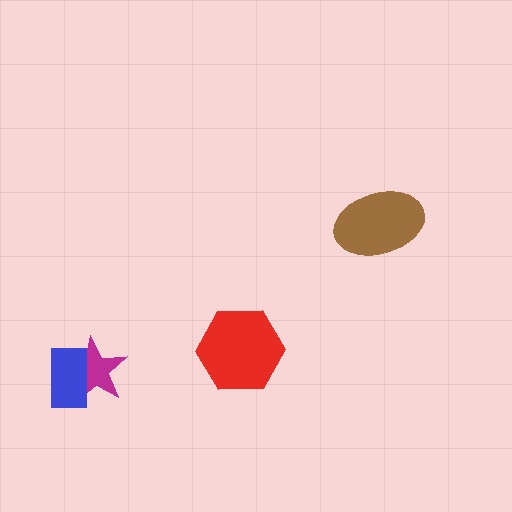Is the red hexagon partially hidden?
No, no other shape covers it.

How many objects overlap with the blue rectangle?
1 object overlaps with the blue rectangle.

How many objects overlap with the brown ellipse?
0 objects overlap with the brown ellipse.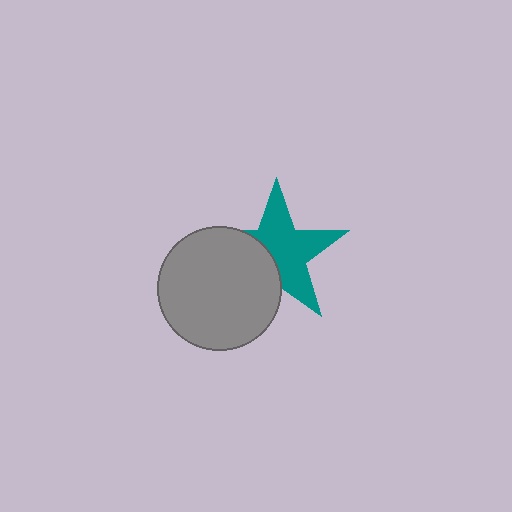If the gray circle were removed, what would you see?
You would see the complete teal star.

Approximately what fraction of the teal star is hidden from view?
Roughly 38% of the teal star is hidden behind the gray circle.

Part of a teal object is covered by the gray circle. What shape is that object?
It is a star.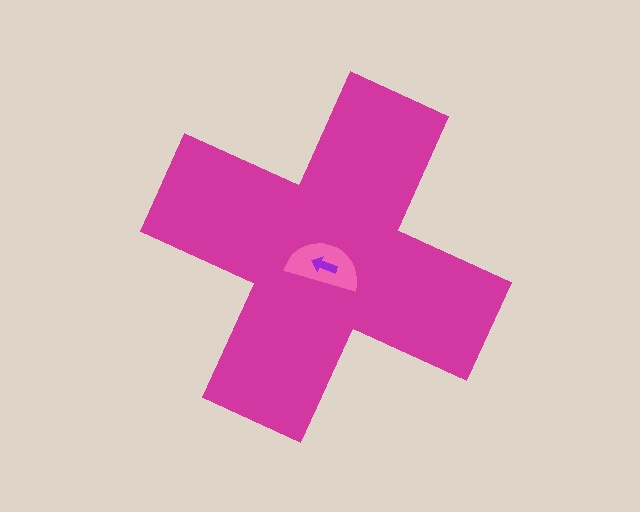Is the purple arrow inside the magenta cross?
Yes.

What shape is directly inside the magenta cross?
The pink semicircle.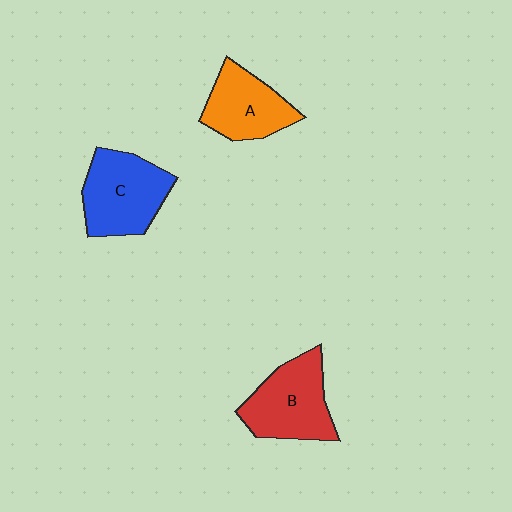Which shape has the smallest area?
Shape A (orange).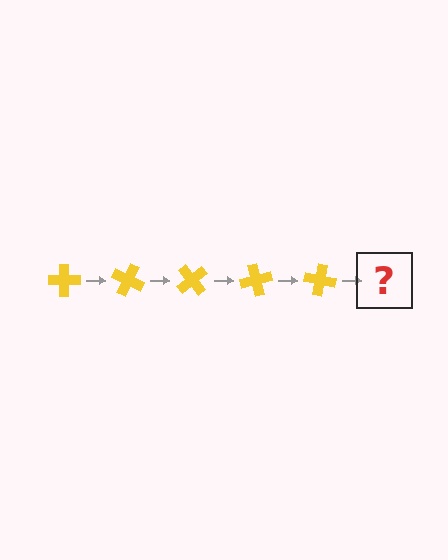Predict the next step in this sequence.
The next step is a yellow cross rotated 125 degrees.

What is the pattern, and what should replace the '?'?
The pattern is that the cross rotates 25 degrees each step. The '?' should be a yellow cross rotated 125 degrees.